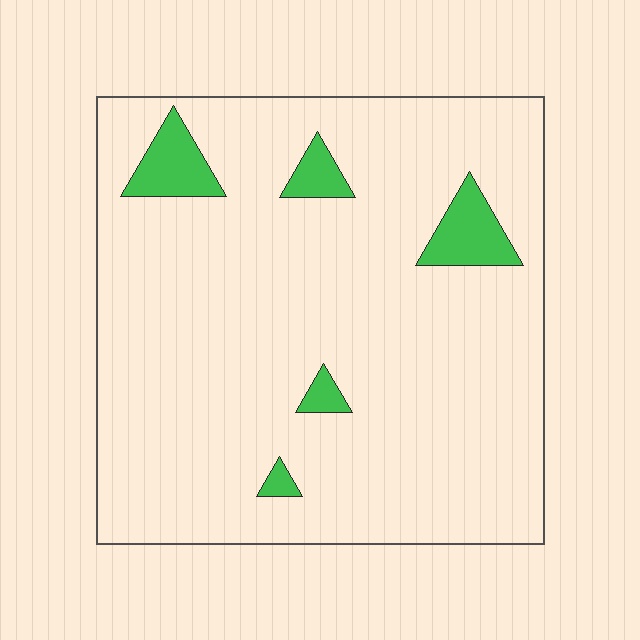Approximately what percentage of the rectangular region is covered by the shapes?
Approximately 10%.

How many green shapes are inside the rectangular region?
5.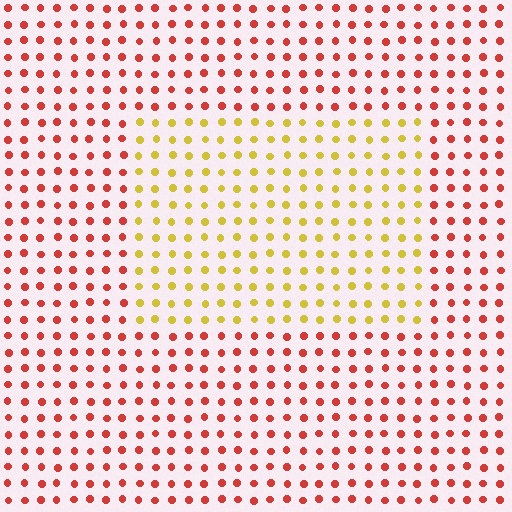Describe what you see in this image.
The image is filled with small red elements in a uniform arrangement. A rectangle-shaped region is visible where the elements are tinted to a slightly different hue, forming a subtle color boundary.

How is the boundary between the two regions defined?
The boundary is defined purely by a slight shift in hue (about 54 degrees). Spacing, size, and orientation are identical on both sides.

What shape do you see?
I see a rectangle.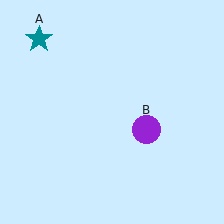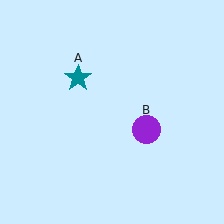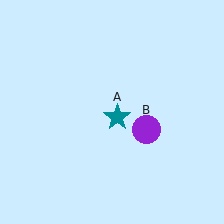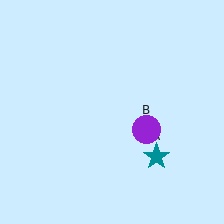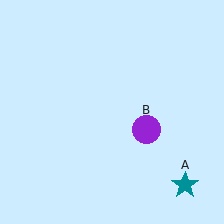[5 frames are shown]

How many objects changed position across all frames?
1 object changed position: teal star (object A).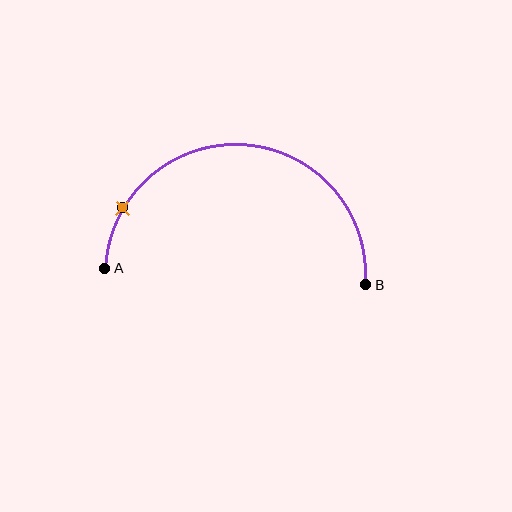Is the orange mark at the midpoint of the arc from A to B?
No. The orange mark lies on the arc but is closer to endpoint A. The arc midpoint would be at the point on the curve equidistant along the arc from both A and B.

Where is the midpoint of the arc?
The arc midpoint is the point on the curve farthest from the straight line joining A and B. It sits above that line.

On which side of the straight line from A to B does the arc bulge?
The arc bulges above the straight line connecting A and B.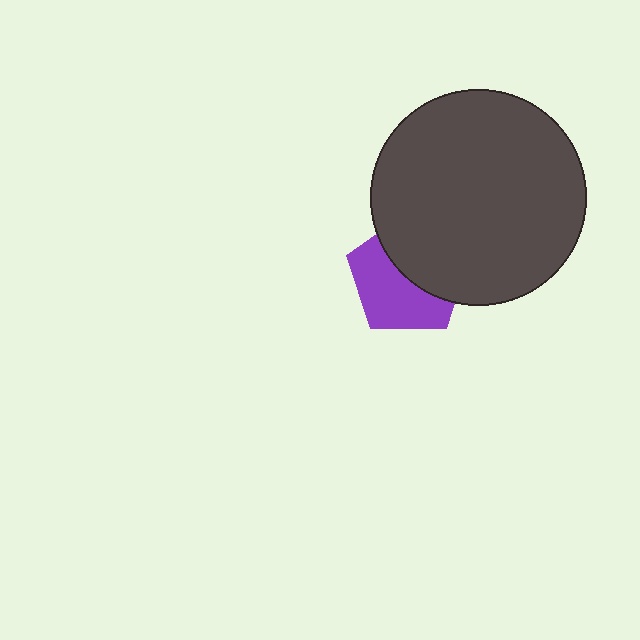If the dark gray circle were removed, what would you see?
You would see the complete purple pentagon.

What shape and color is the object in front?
The object in front is a dark gray circle.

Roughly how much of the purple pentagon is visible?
About half of it is visible (roughly 53%).